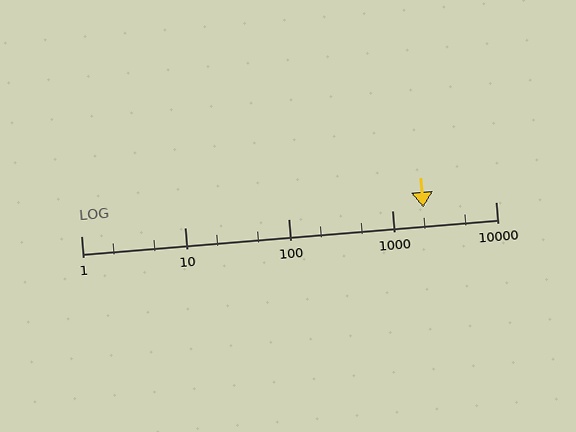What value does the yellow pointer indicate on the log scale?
The pointer indicates approximately 2000.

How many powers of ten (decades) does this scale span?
The scale spans 4 decades, from 1 to 10000.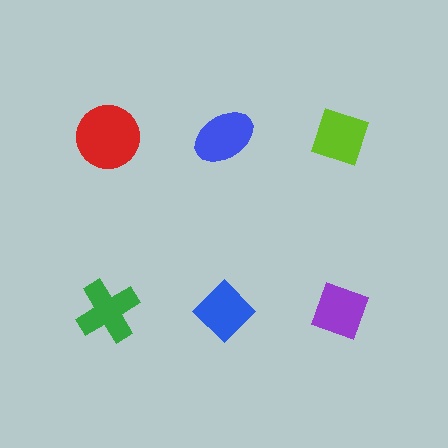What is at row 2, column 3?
A purple diamond.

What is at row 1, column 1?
A red circle.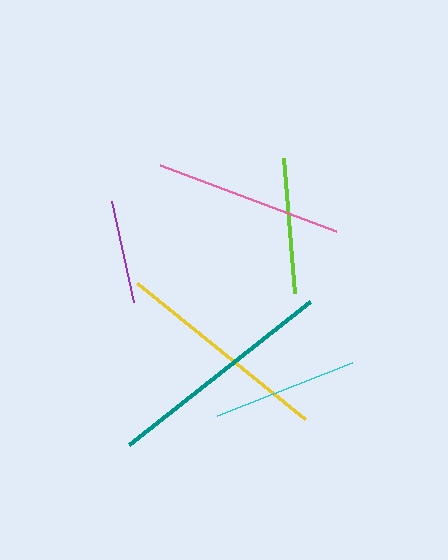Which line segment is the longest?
The teal line is the longest at approximately 232 pixels.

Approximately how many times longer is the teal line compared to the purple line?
The teal line is approximately 2.2 times the length of the purple line.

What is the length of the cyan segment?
The cyan segment is approximately 145 pixels long.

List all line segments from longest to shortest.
From longest to shortest: teal, yellow, pink, cyan, lime, purple.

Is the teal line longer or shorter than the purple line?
The teal line is longer than the purple line.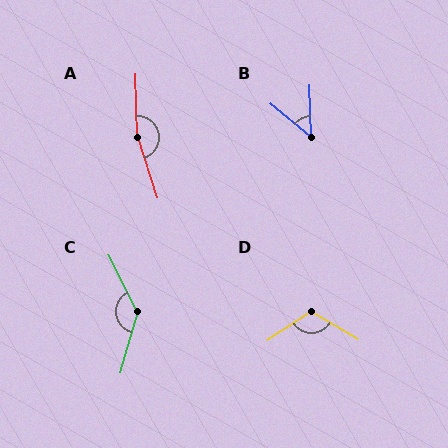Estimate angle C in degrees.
Approximately 137 degrees.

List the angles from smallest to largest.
B (49°), D (116°), C (137°), A (164°).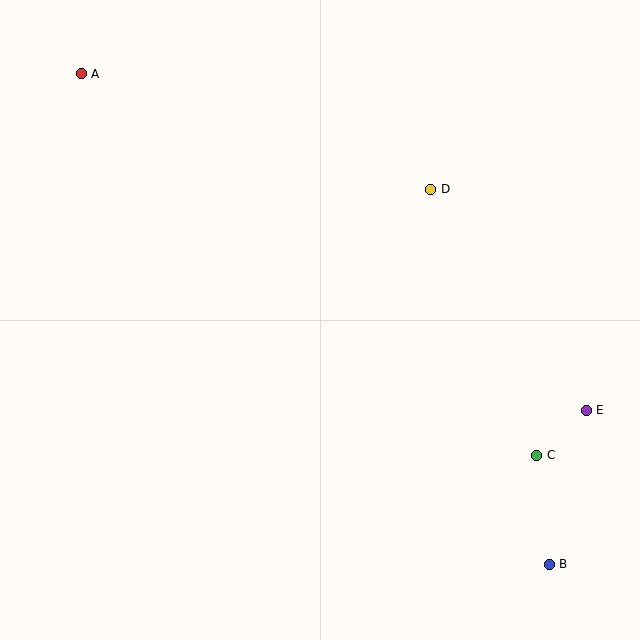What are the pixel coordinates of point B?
Point B is at (549, 565).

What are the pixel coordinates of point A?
Point A is at (81, 74).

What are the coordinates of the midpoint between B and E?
The midpoint between B and E is at (568, 487).